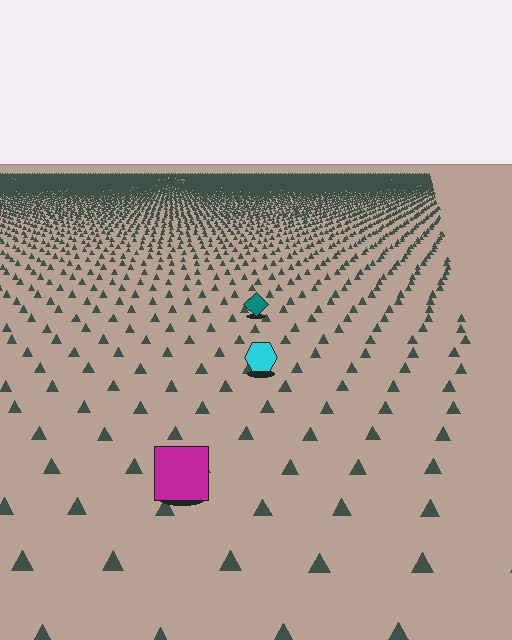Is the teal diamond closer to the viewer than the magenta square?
No. The magenta square is closer — you can tell from the texture gradient: the ground texture is coarser near it.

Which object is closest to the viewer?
The magenta square is closest. The texture marks near it are larger and more spread out.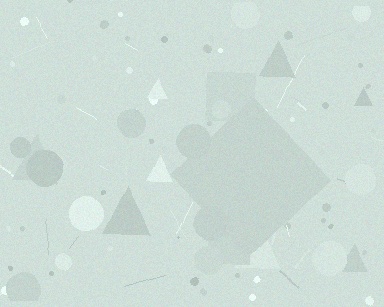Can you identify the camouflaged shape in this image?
The camouflaged shape is a diamond.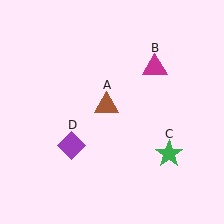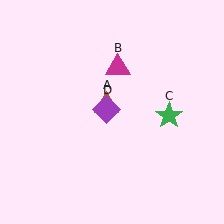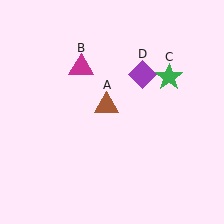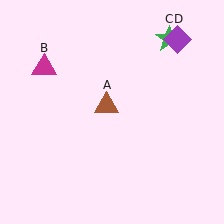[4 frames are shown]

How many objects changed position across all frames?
3 objects changed position: magenta triangle (object B), green star (object C), purple diamond (object D).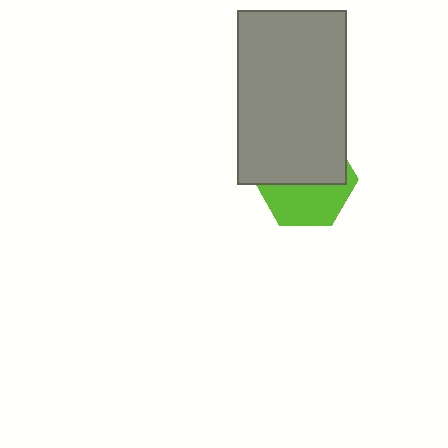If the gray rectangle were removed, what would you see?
You would see the complete lime hexagon.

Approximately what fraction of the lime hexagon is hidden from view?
Roughly 56% of the lime hexagon is hidden behind the gray rectangle.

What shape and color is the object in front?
The object in front is a gray rectangle.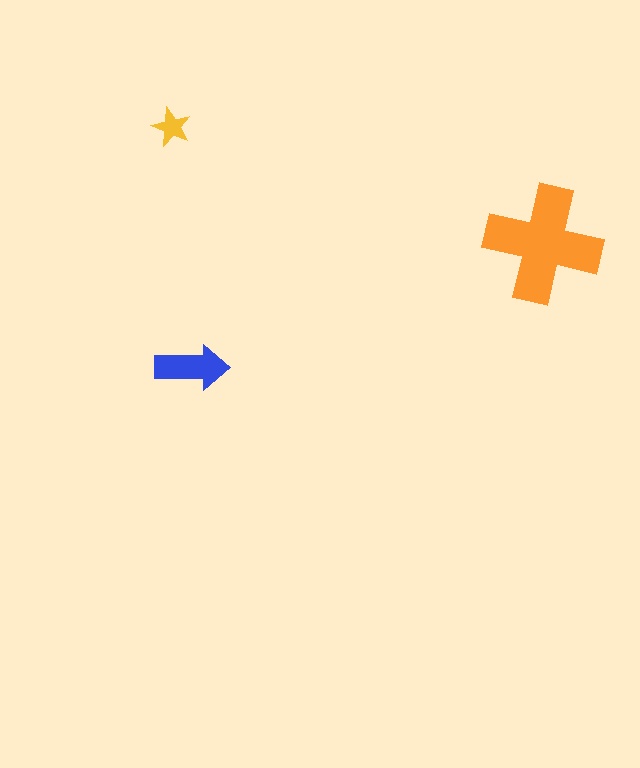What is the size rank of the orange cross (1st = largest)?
1st.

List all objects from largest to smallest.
The orange cross, the blue arrow, the yellow star.